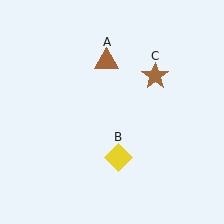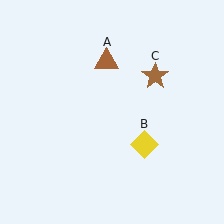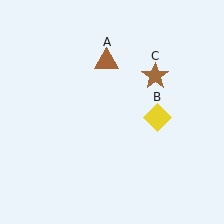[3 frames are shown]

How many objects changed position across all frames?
1 object changed position: yellow diamond (object B).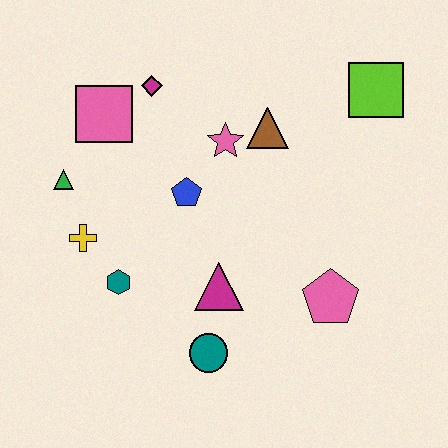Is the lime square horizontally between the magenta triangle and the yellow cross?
No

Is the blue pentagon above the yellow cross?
Yes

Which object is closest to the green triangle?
The yellow cross is closest to the green triangle.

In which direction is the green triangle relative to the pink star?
The green triangle is to the left of the pink star.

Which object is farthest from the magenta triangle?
The lime square is farthest from the magenta triangle.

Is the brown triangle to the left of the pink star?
No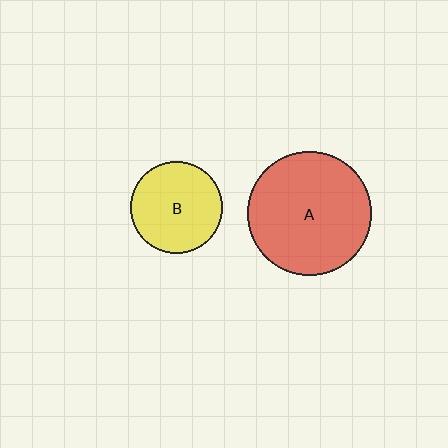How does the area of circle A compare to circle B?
Approximately 1.8 times.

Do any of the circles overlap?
No, none of the circles overlap.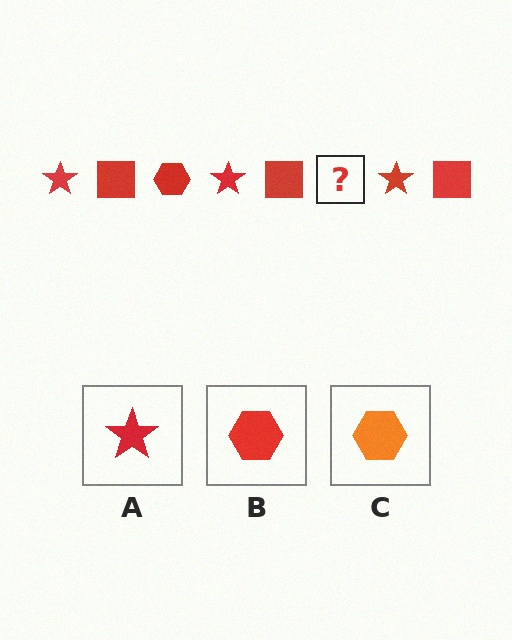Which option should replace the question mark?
Option B.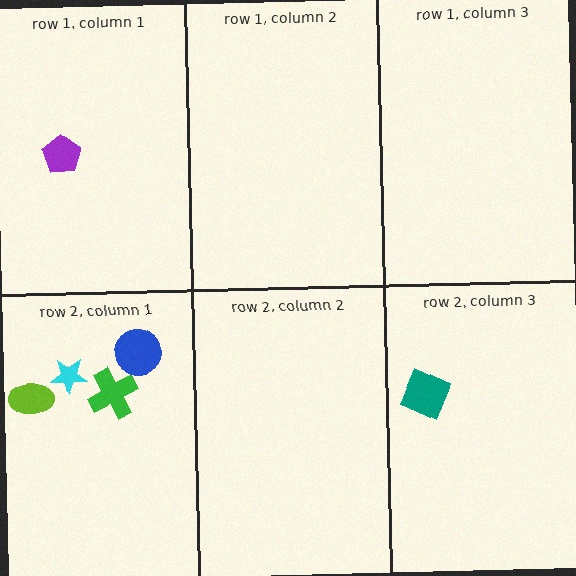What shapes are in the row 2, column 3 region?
The teal diamond.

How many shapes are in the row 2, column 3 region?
1.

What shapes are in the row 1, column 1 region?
The purple pentagon.